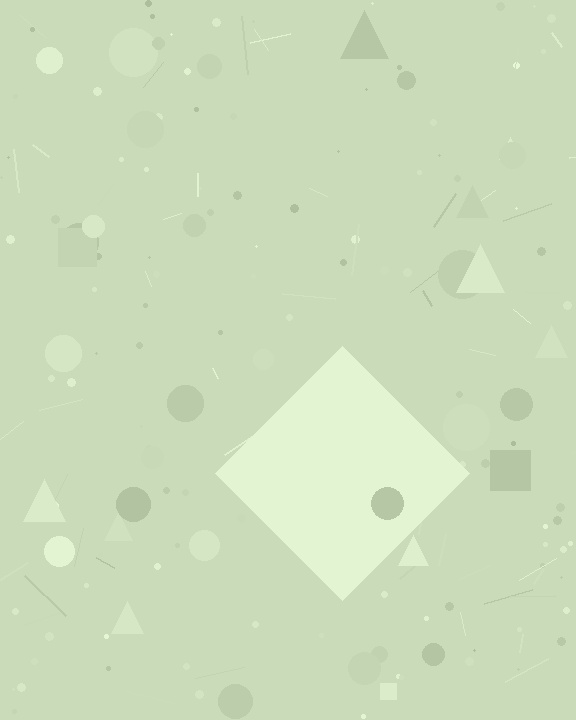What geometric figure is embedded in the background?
A diamond is embedded in the background.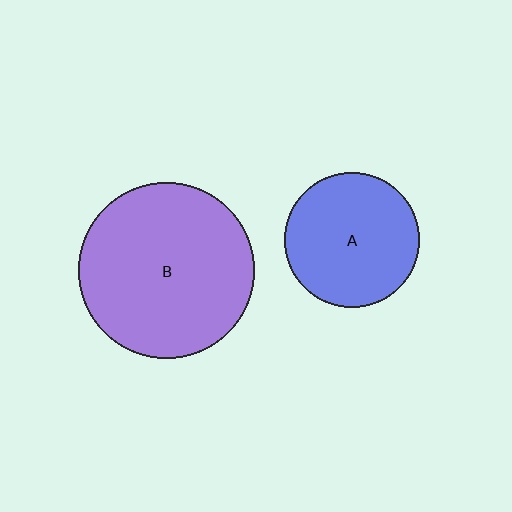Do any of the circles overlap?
No, none of the circles overlap.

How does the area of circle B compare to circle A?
Approximately 1.7 times.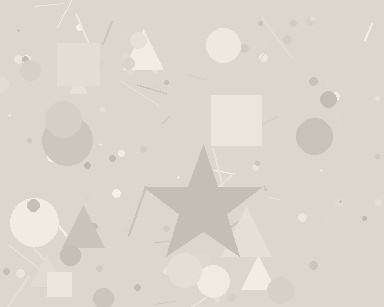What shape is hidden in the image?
A star is hidden in the image.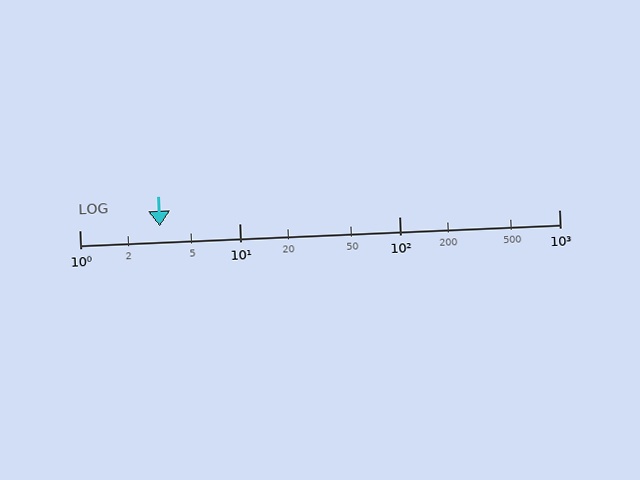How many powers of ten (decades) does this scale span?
The scale spans 3 decades, from 1 to 1000.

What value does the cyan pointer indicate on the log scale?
The pointer indicates approximately 3.2.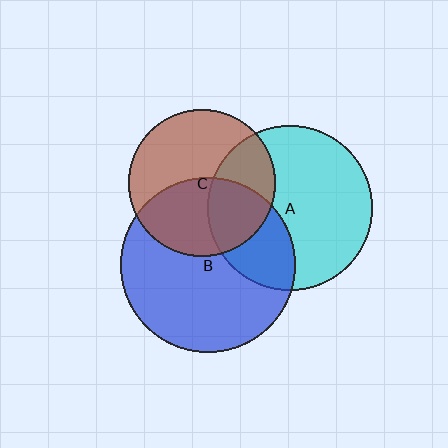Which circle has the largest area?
Circle B (blue).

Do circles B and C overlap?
Yes.